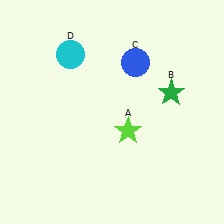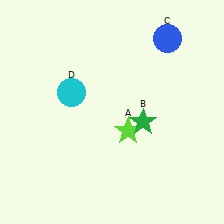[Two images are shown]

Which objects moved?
The objects that moved are: the green star (B), the blue circle (C), the cyan circle (D).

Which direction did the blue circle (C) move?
The blue circle (C) moved right.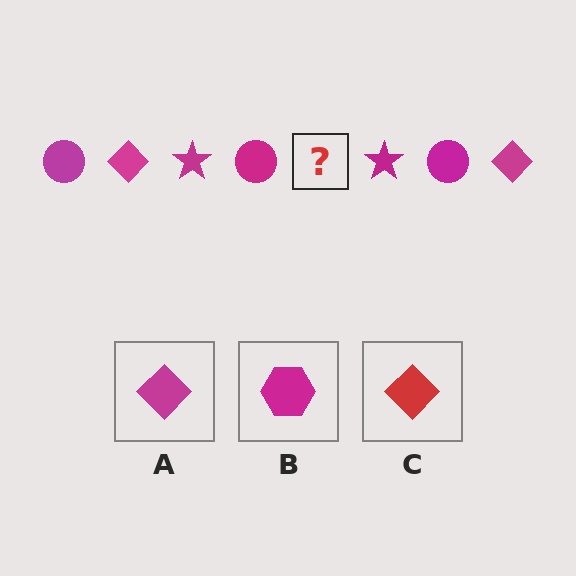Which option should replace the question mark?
Option A.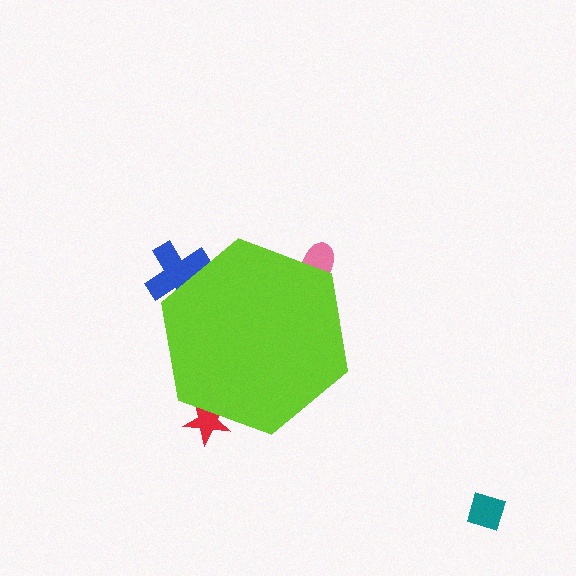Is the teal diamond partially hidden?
No, the teal diamond is fully visible.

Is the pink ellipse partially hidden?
Yes, the pink ellipse is partially hidden behind the lime hexagon.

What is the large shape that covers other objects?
A lime hexagon.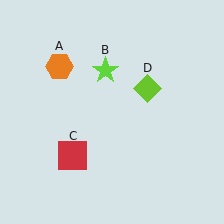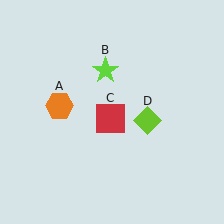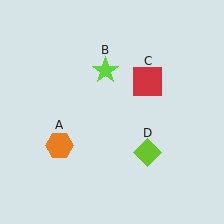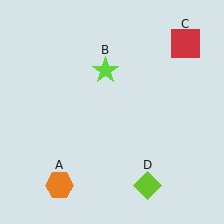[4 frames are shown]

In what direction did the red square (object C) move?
The red square (object C) moved up and to the right.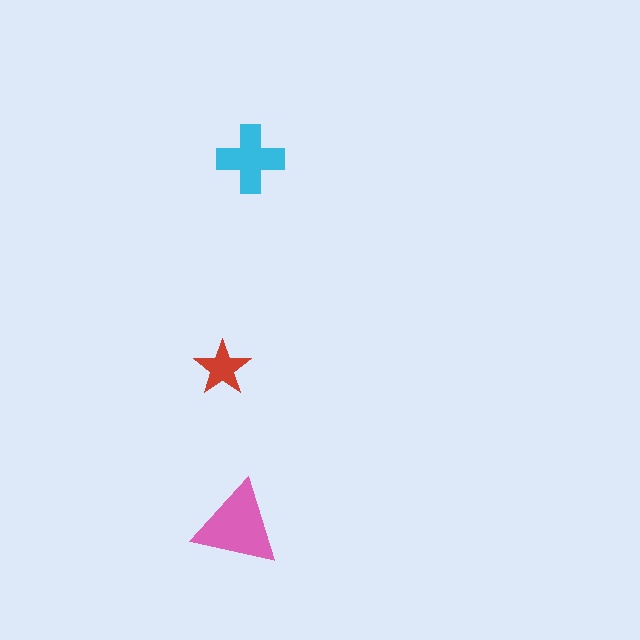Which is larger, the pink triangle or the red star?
The pink triangle.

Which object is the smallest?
The red star.